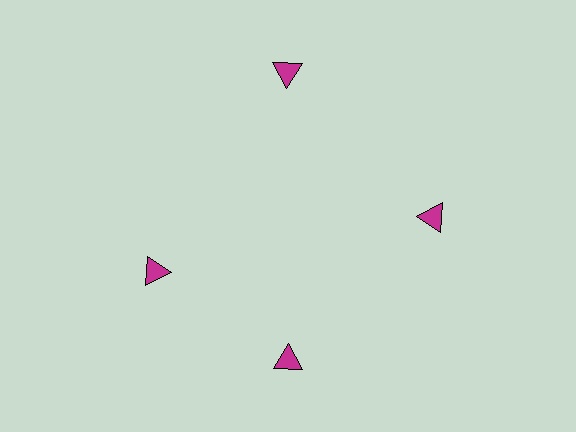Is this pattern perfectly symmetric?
No. The 4 magenta triangles are arranged in a ring, but one element near the 9 o'clock position is rotated out of alignment along the ring, breaking the 4-fold rotational symmetry.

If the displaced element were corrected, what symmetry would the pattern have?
It would have 4-fold rotational symmetry — the pattern would map onto itself every 90 degrees.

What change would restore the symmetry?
The symmetry would be restored by rotating it back into even spacing with its neighbors so that all 4 triangles sit at equal angles and equal distance from the center.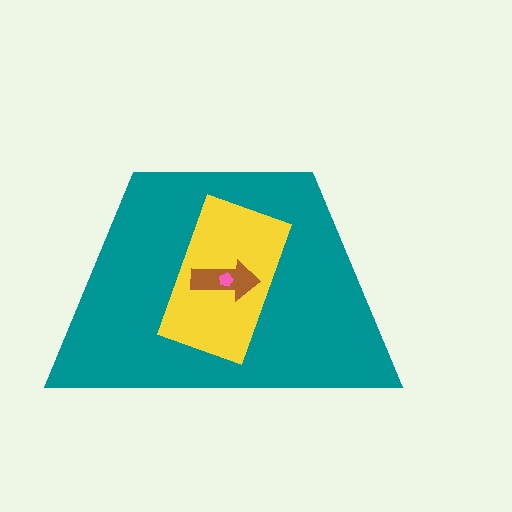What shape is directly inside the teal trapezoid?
The yellow rectangle.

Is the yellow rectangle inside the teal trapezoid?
Yes.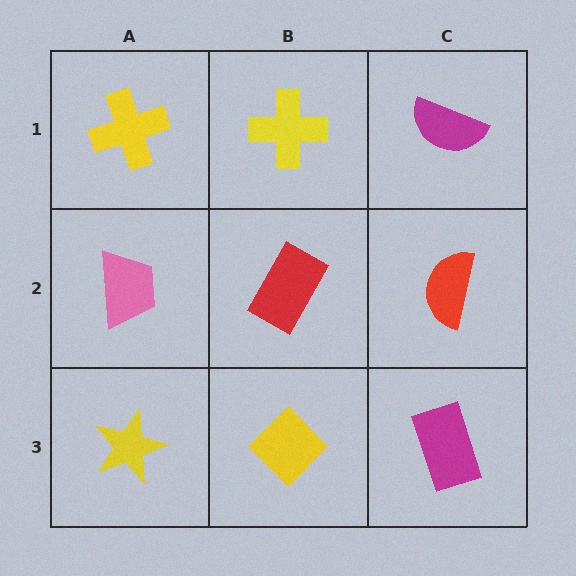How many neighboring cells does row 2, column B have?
4.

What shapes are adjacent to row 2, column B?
A yellow cross (row 1, column B), a yellow diamond (row 3, column B), a pink trapezoid (row 2, column A), a red semicircle (row 2, column C).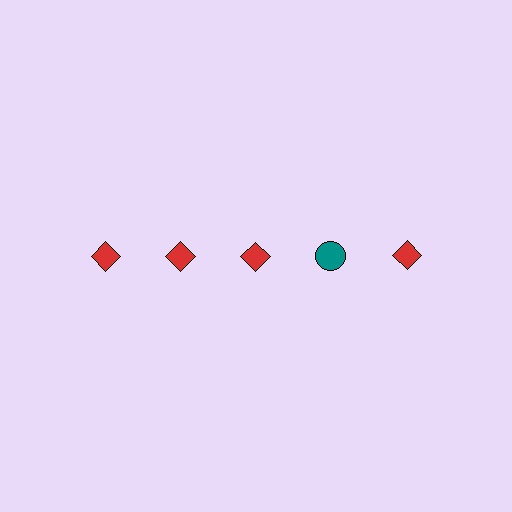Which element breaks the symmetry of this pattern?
The teal circle in the top row, second from right column breaks the symmetry. All other shapes are red diamonds.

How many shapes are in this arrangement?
There are 5 shapes arranged in a grid pattern.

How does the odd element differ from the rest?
It differs in both color (teal instead of red) and shape (circle instead of diamond).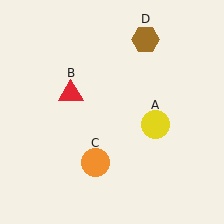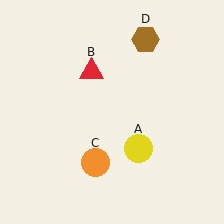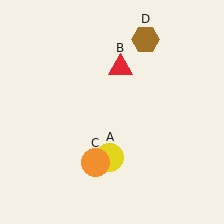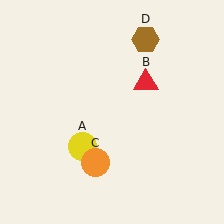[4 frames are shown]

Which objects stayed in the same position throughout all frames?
Orange circle (object C) and brown hexagon (object D) remained stationary.